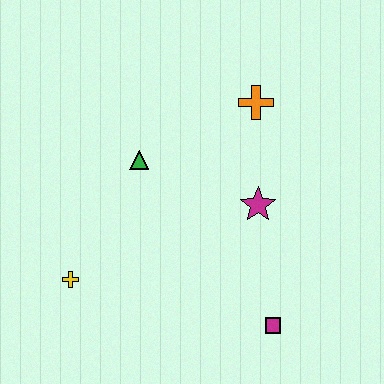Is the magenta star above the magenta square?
Yes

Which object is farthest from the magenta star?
The yellow cross is farthest from the magenta star.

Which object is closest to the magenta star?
The orange cross is closest to the magenta star.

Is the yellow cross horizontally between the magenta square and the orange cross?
No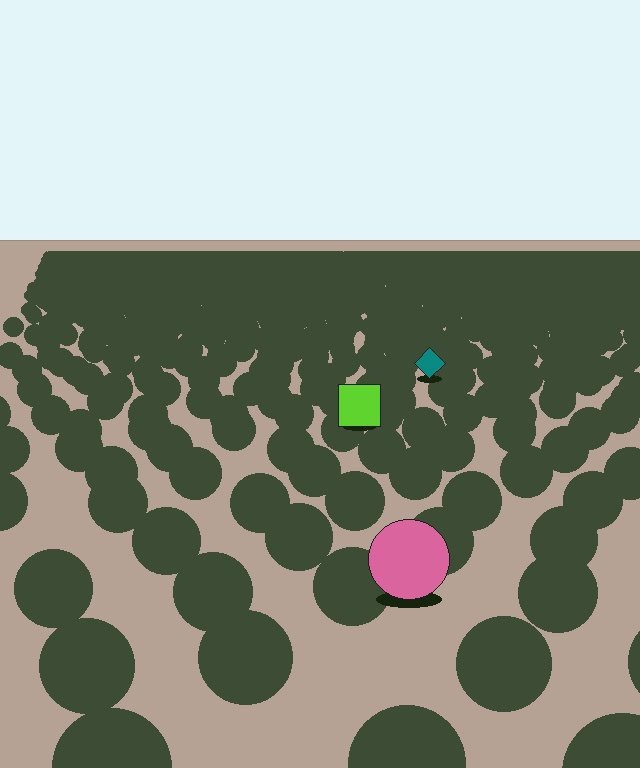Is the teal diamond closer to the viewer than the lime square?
No. The lime square is closer — you can tell from the texture gradient: the ground texture is coarser near it.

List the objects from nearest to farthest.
From nearest to farthest: the pink circle, the lime square, the teal diamond.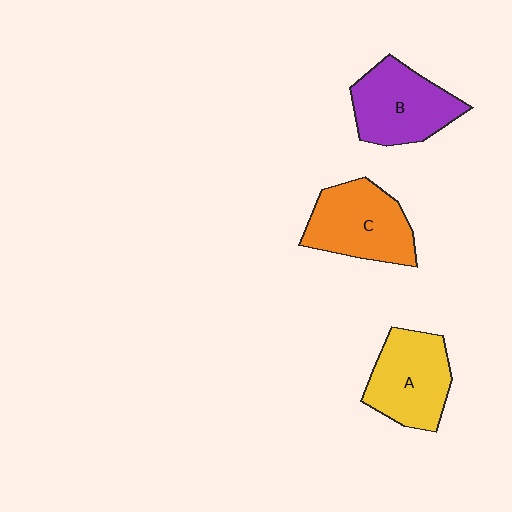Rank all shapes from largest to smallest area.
From largest to smallest: C (orange), B (purple), A (yellow).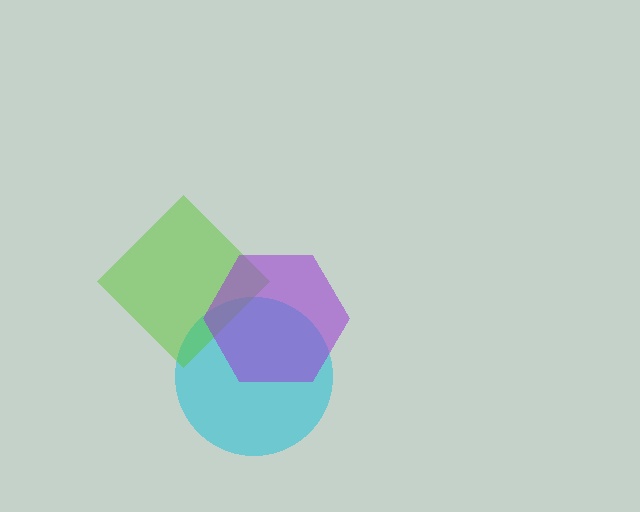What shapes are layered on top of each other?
The layered shapes are: a cyan circle, a lime diamond, a purple hexagon.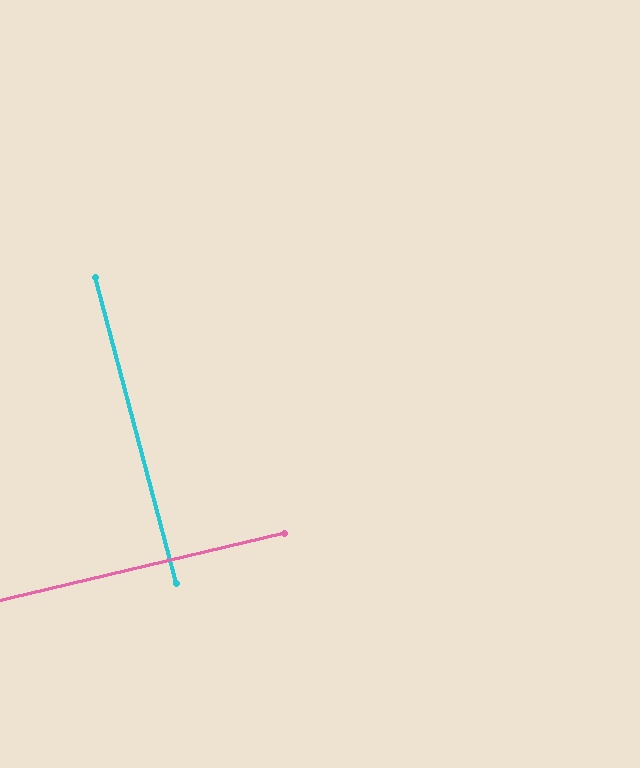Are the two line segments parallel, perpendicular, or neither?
Perpendicular — they meet at approximately 88°.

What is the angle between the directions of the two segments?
Approximately 88 degrees.